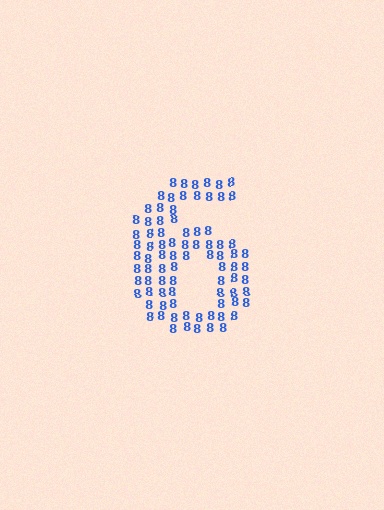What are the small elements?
The small elements are digit 8's.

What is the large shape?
The large shape is the digit 6.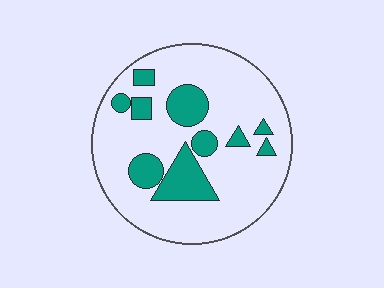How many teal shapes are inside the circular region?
10.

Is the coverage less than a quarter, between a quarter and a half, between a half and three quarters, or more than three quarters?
Less than a quarter.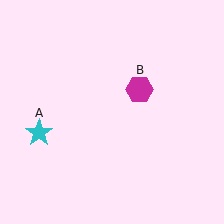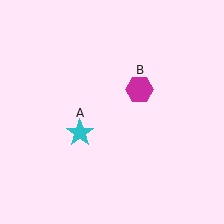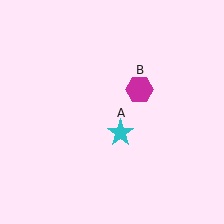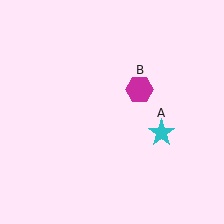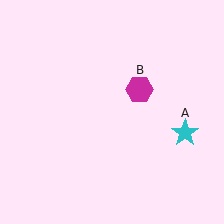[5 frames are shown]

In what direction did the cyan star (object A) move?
The cyan star (object A) moved right.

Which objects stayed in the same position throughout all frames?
Magenta hexagon (object B) remained stationary.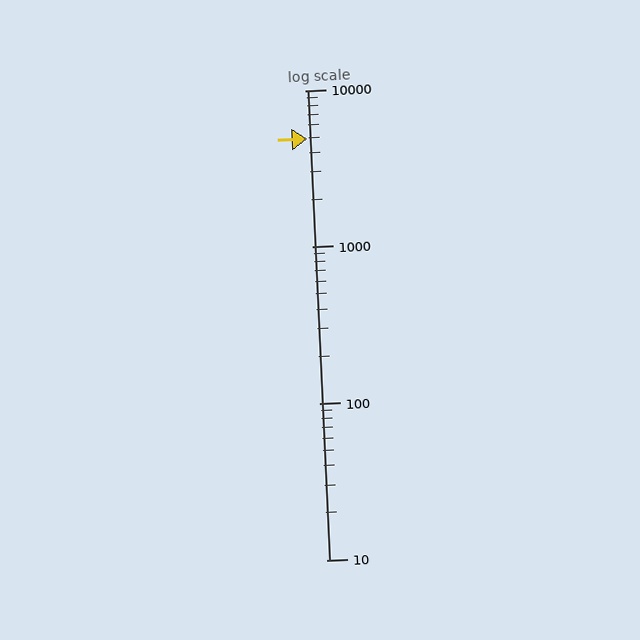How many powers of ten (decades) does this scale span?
The scale spans 3 decades, from 10 to 10000.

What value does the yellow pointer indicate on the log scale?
The pointer indicates approximately 4900.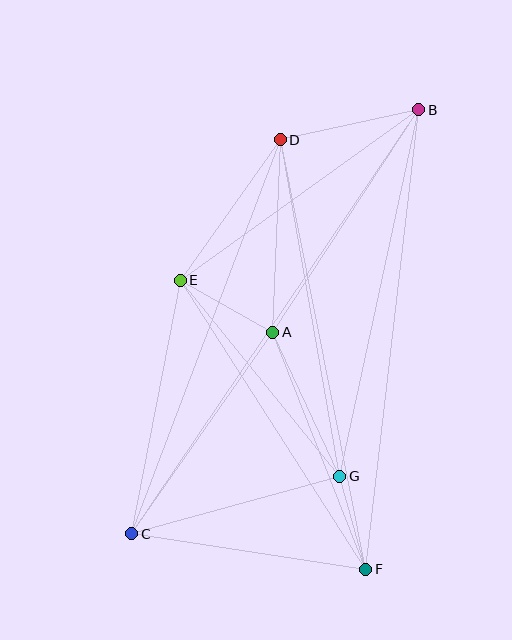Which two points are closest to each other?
Points F and G are closest to each other.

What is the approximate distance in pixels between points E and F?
The distance between E and F is approximately 343 pixels.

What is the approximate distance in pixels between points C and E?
The distance between C and E is approximately 258 pixels.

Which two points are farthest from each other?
Points B and C are farthest from each other.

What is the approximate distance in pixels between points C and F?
The distance between C and F is approximately 236 pixels.